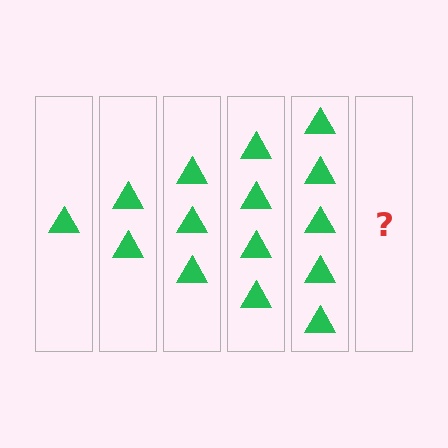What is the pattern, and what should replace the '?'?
The pattern is that each step adds one more triangle. The '?' should be 6 triangles.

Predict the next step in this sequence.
The next step is 6 triangles.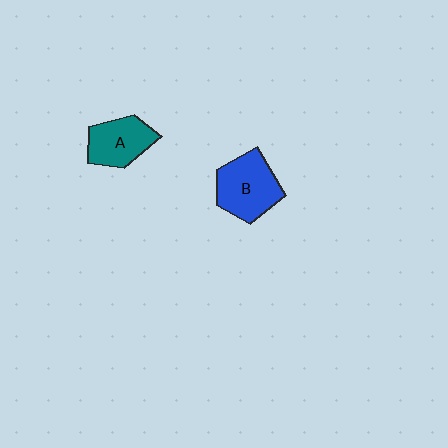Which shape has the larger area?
Shape B (blue).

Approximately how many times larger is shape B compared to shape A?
Approximately 1.3 times.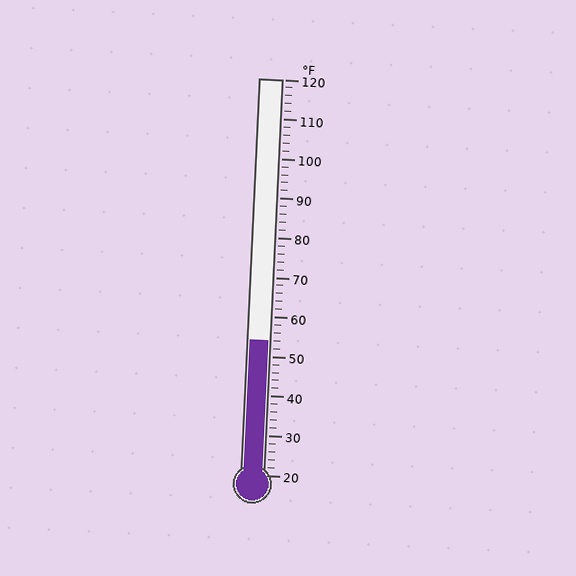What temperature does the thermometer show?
The thermometer shows approximately 54°F.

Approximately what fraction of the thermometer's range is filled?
The thermometer is filled to approximately 35% of its range.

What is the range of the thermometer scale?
The thermometer scale ranges from 20°F to 120°F.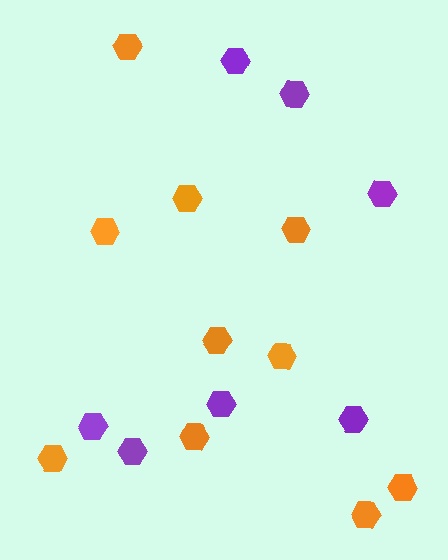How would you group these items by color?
There are 2 groups: one group of purple hexagons (7) and one group of orange hexagons (10).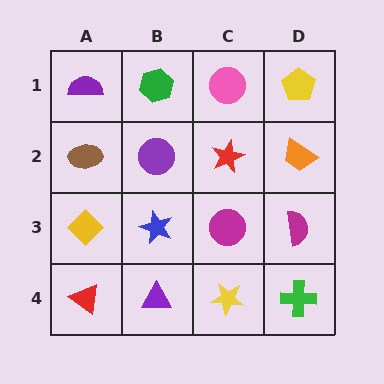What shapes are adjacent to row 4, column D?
A magenta semicircle (row 3, column D), a yellow star (row 4, column C).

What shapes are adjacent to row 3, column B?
A purple circle (row 2, column B), a purple triangle (row 4, column B), a yellow diamond (row 3, column A), a magenta circle (row 3, column C).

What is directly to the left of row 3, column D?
A magenta circle.